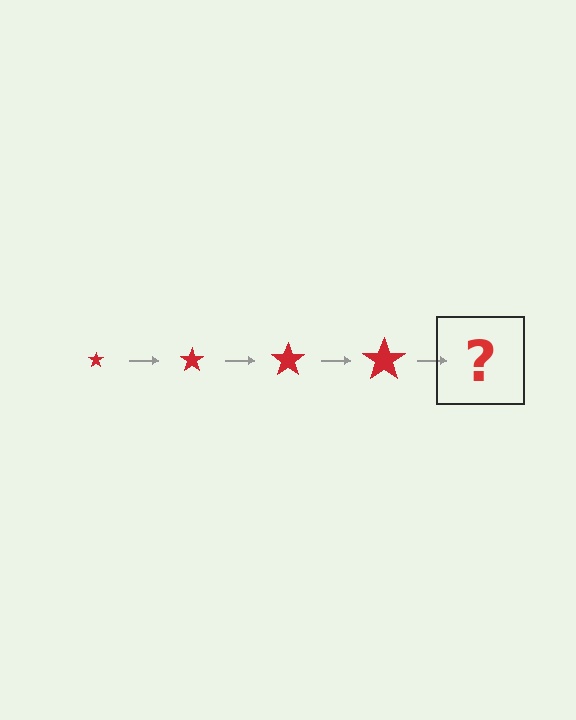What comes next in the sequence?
The next element should be a red star, larger than the previous one.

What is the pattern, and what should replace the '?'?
The pattern is that the star gets progressively larger each step. The '?' should be a red star, larger than the previous one.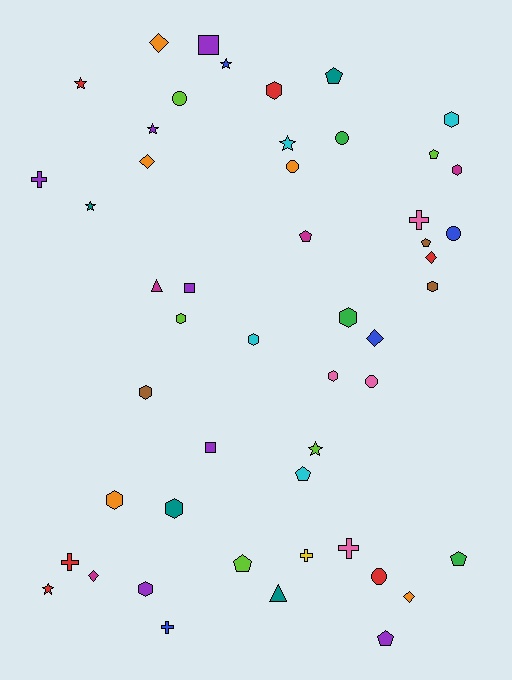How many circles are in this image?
There are 6 circles.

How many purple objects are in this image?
There are 7 purple objects.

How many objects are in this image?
There are 50 objects.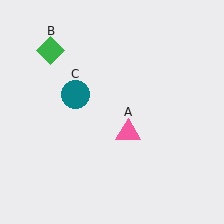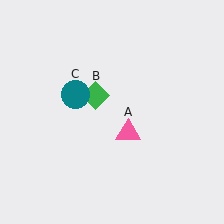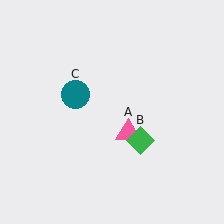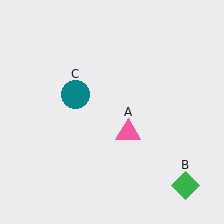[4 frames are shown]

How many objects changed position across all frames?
1 object changed position: green diamond (object B).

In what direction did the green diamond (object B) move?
The green diamond (object B) moved down and to the right.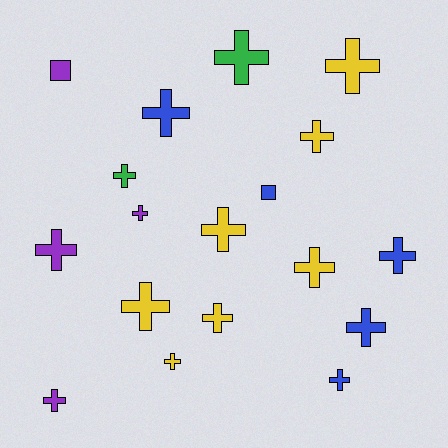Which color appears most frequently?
Yellow, with 7 objects.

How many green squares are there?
There are no green squares.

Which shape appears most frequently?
Cross, with 16 objects.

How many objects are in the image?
There are 18 objects.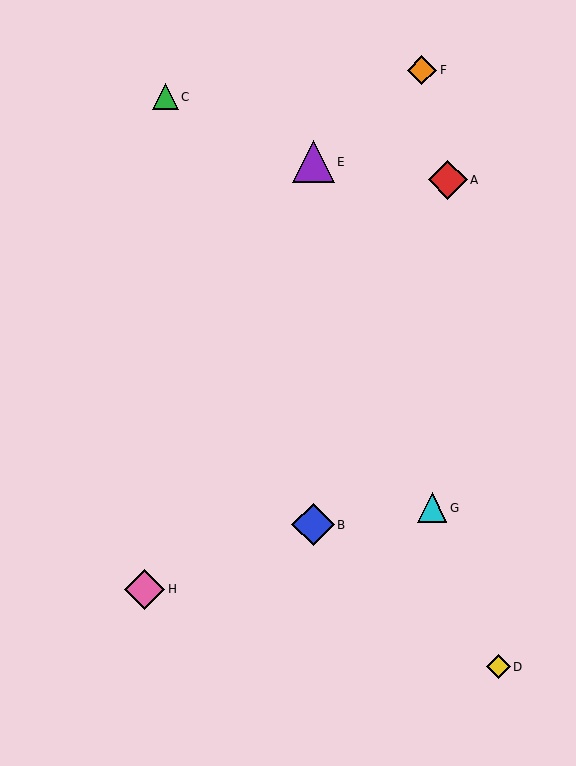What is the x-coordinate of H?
Object H is at x≈145.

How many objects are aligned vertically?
2 objects (B, E) are aligned vertically.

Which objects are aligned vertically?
Objects B, E are aligned vertically.